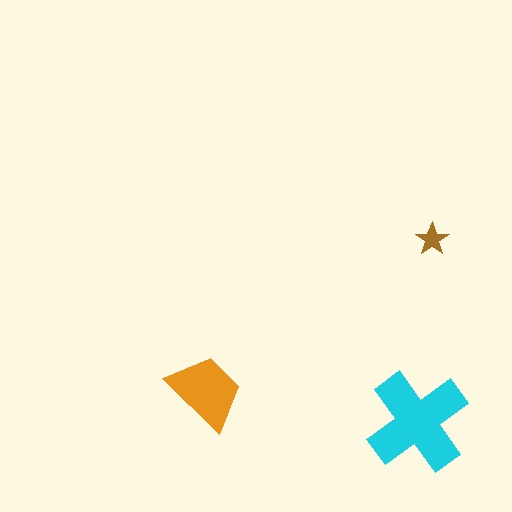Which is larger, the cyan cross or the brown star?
The cyan cross.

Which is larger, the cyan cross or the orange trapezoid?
The cyan cross.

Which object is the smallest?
The brown star.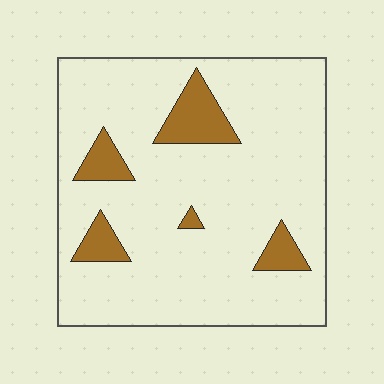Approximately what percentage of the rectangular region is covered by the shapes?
Approximately 10%.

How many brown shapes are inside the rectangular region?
5.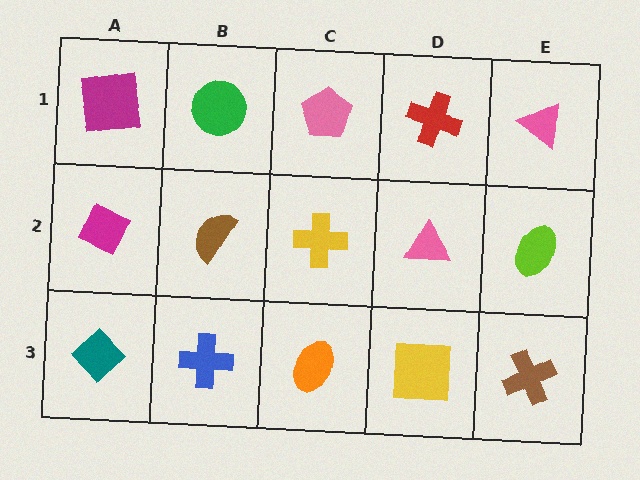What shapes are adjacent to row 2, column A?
A magenta square (row 1, column A), a teal diamond (row 3, column A), a brown semicircle (row 2, column B).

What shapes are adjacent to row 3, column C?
A yellow cross (row 2, column C), a blue cross (row 3, column B), a yellow square (row 3, column D).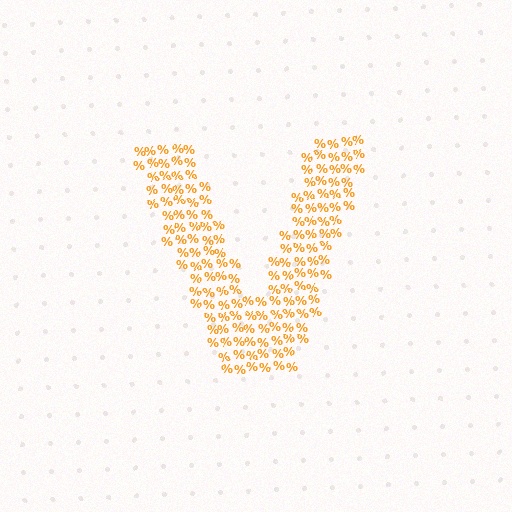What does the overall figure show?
The overall figure shows the letter V.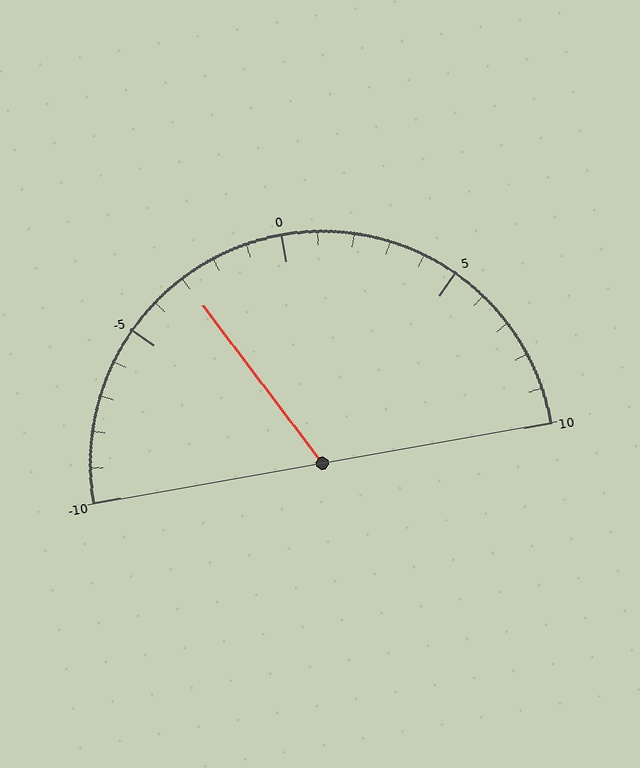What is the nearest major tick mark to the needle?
The nearest major tick mark is -5.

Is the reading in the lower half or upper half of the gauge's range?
The reading is in the lower half of the range (-10 to 10).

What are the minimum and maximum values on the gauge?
The gauge ranges from -10 to 10.